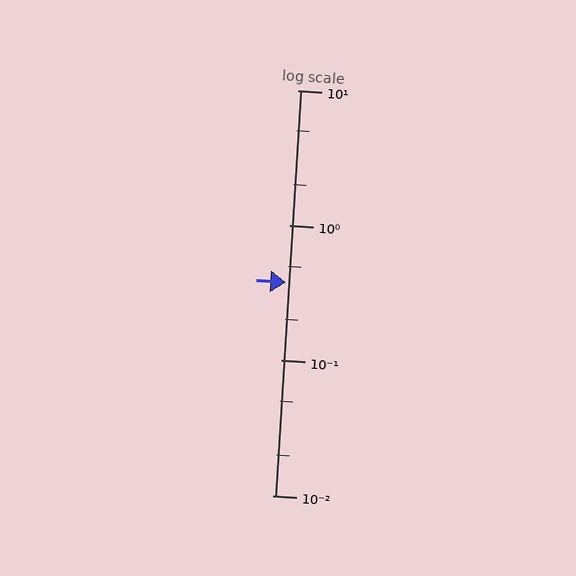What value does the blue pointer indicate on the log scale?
The pointer indicates approximately 0.38.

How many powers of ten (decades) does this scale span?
The scale spans 3 decades, from 0.01 to 10.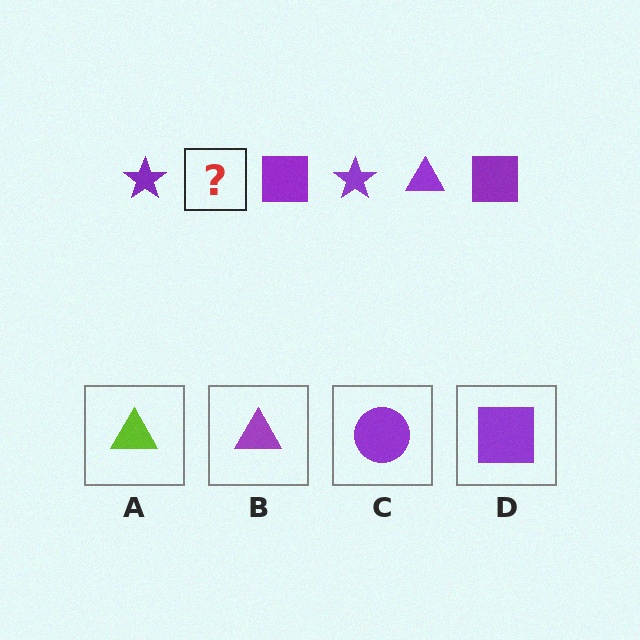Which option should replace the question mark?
Option B.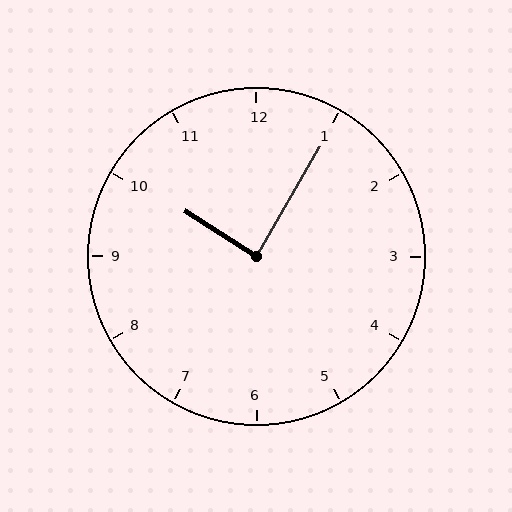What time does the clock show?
10:05.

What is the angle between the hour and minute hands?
Approximately 88 degrees.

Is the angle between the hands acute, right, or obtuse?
It is right.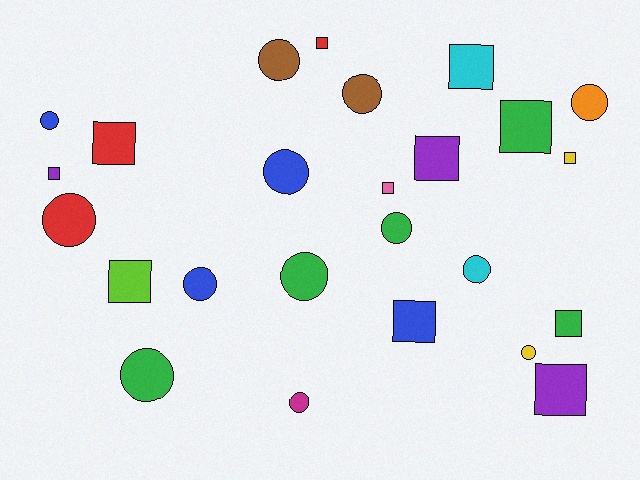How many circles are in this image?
There are 13 circles.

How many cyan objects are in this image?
There are 2 cyan objects.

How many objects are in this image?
There are 25 objects.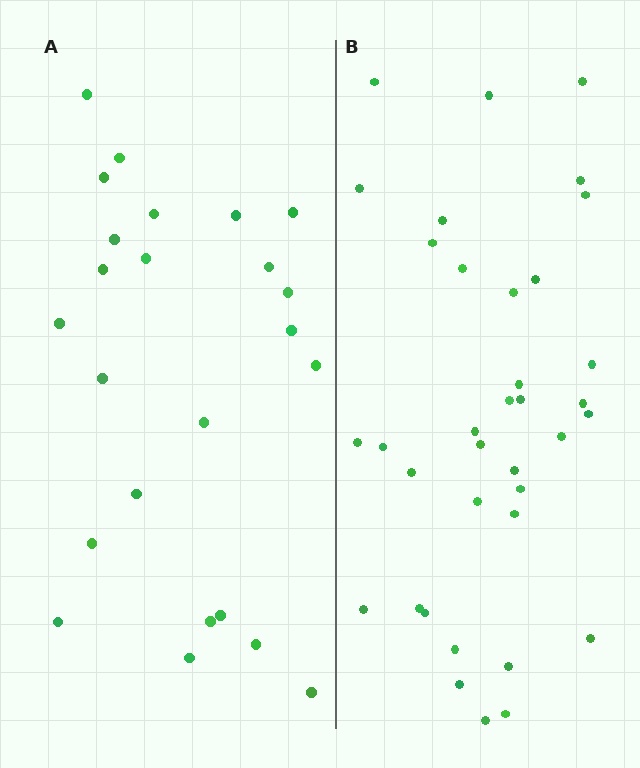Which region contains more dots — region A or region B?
Region B (the right region) has more dots.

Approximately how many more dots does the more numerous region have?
Region B has roughly 12 or so more dots than region A.